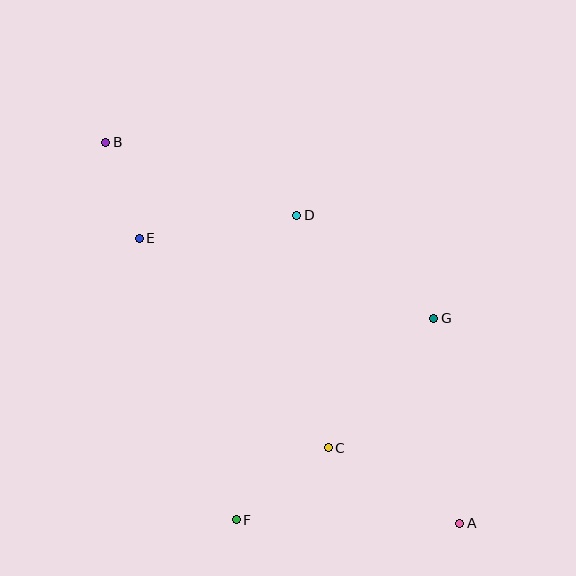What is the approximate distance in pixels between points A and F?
The distance between A and F is approximately 224 pixels.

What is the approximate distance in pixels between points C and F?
The distance between C and F is approximately 117 pixels.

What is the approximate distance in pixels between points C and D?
The distance between C and D is approximately 235 pixels.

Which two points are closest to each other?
Points B and E are closest to each other.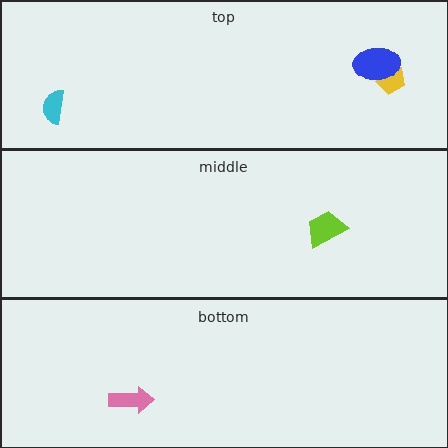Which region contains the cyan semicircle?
The top region.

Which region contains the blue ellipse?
The top region.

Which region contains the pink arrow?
The bottom region.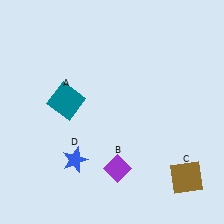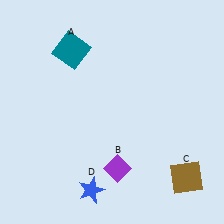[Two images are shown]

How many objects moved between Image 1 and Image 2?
2 objects moved between the two images.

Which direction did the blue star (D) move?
The blue star (D) moved down.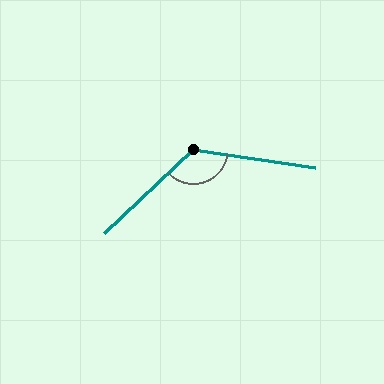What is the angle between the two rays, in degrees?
Approximately 128 degrees.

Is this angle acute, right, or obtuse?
It is obtuse.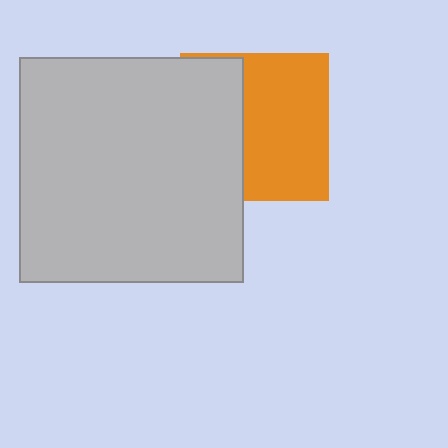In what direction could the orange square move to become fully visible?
The orange square could move right. That would shift it out from behind the light gray square entirely.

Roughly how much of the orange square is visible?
About half of it is visible (roughly 58%).